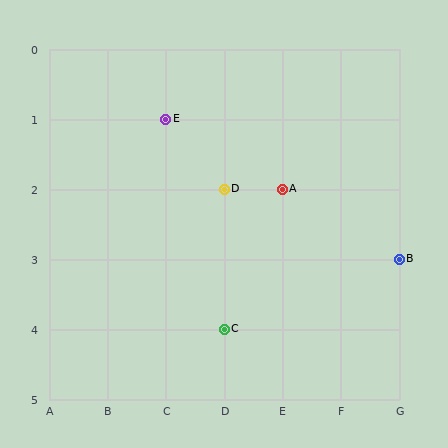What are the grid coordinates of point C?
Point C is at grid coordinates (D, 4).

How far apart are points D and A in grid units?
Points D and A are 1 column apart.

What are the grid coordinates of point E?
Point E is at grid coordinates (C, 1).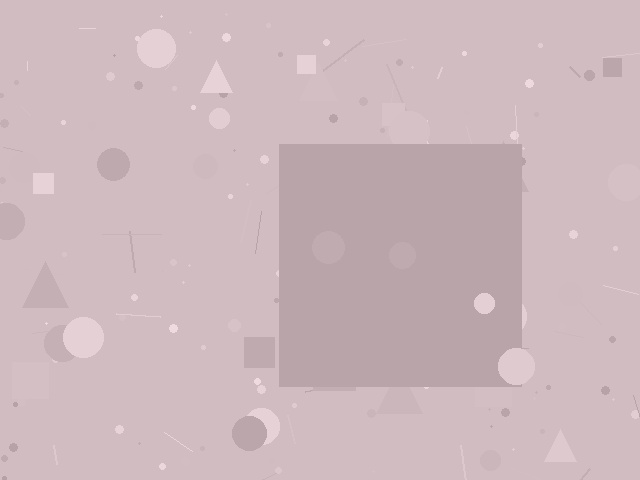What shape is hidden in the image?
A square is hidden in the image.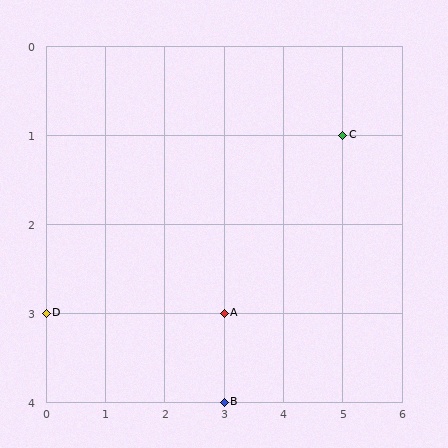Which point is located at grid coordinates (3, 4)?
Point B is at (3, 4).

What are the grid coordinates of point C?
Point C is at grid coordinates (5, 1).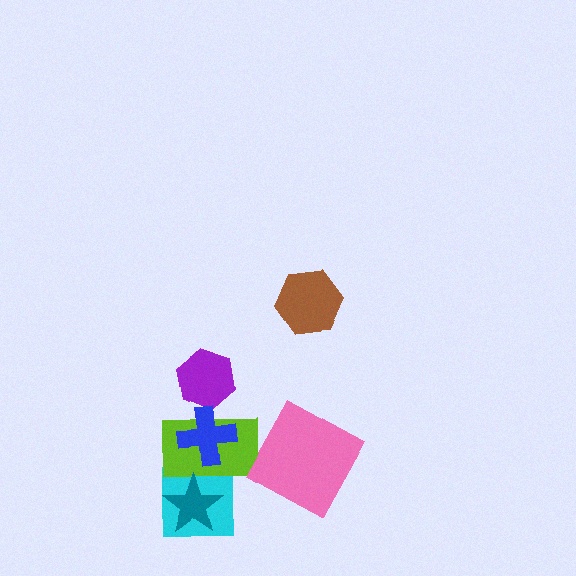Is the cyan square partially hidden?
Yes, it is partially covered by another shape.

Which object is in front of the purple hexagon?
The lime rectangle is in front of the purple hexagon.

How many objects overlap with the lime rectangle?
4 objects overlap with the lime rectangle.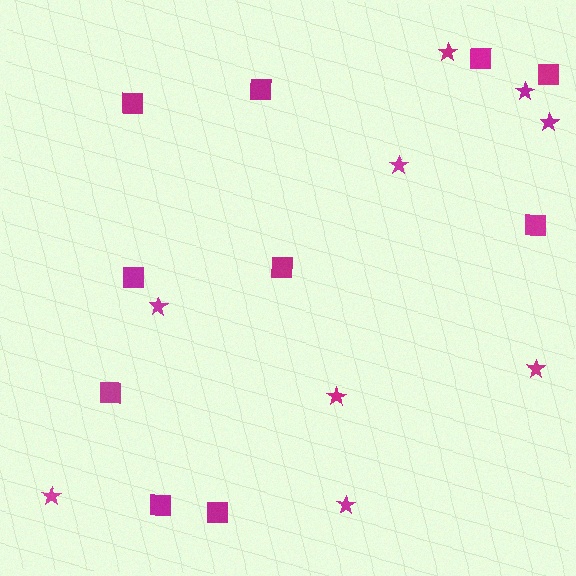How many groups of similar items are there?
There are 2 groups: one group of stars (9) and one group of squares (10).